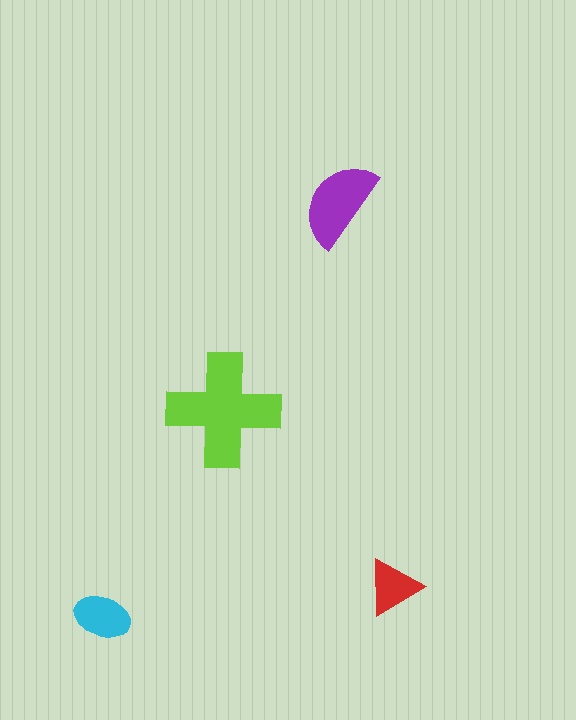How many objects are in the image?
There are 4 objects in the image.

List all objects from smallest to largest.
The red triangle, the cyan ellipse, the purple semicircle, the lime cross.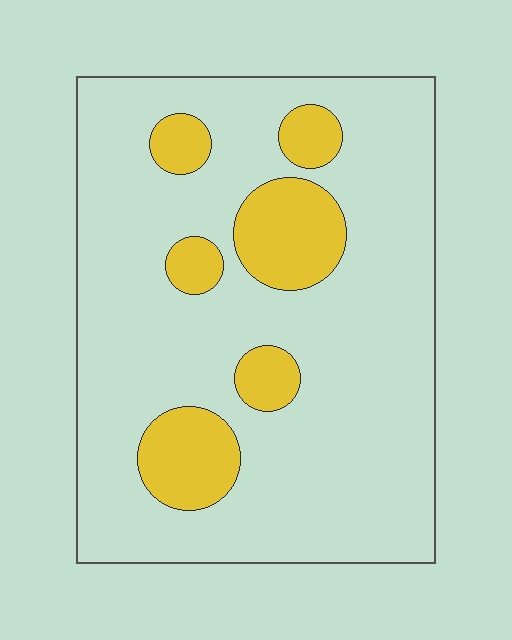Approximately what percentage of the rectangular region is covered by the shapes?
Approximately 20%.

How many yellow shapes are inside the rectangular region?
6.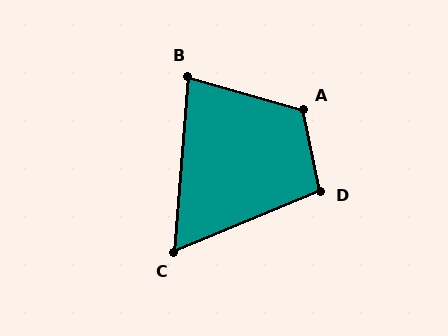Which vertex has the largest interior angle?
A, at approximately 117 degrees.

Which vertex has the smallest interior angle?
C, at approximately 63 degrees.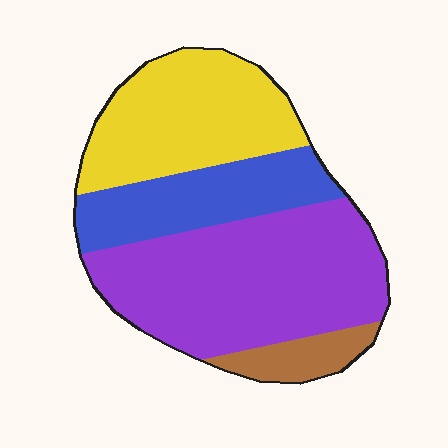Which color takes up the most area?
Purple, at roughly 45%.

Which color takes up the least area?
Brown, at roughly 5%.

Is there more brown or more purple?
Purple.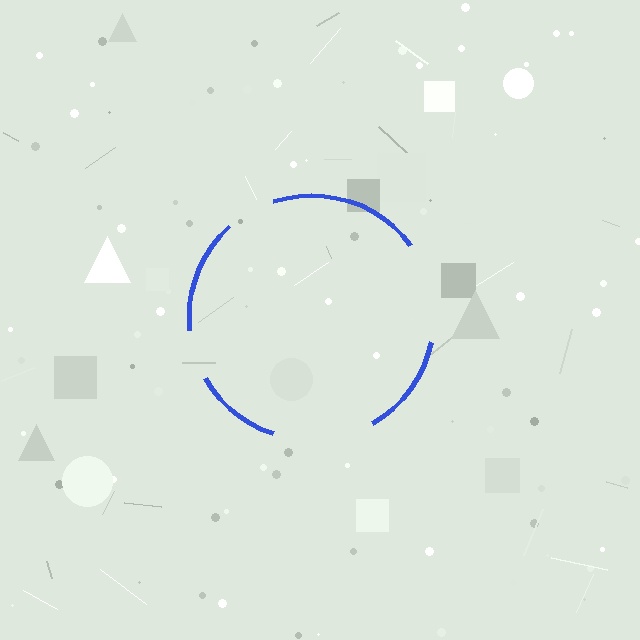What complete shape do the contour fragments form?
The contour fragments form a circle.